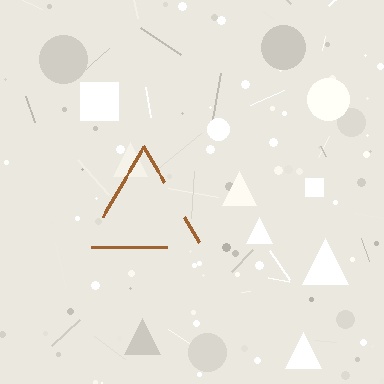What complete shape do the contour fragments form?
The contour fragments form a triangle.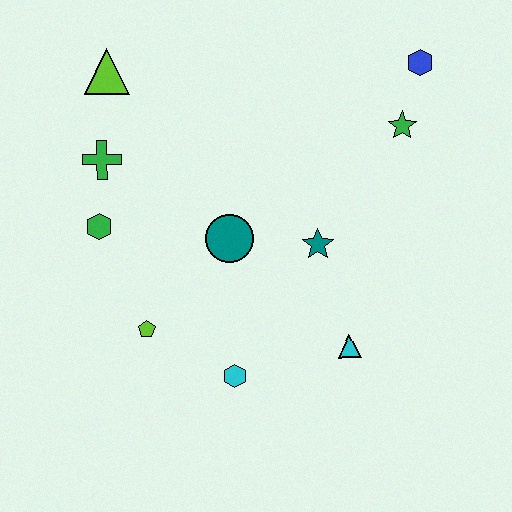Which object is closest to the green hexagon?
The green cross is closest to the green hexagon.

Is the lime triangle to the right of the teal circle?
No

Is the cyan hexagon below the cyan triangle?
Yes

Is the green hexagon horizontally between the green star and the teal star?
No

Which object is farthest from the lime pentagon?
The blue hexagon is farthest from the lime pentagon.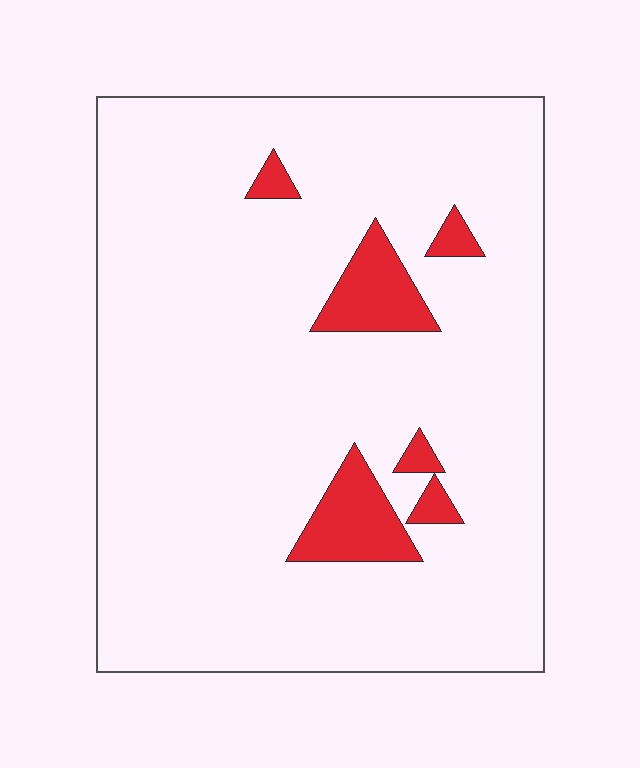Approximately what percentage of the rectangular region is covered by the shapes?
Approximately 10%.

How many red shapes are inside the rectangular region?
6.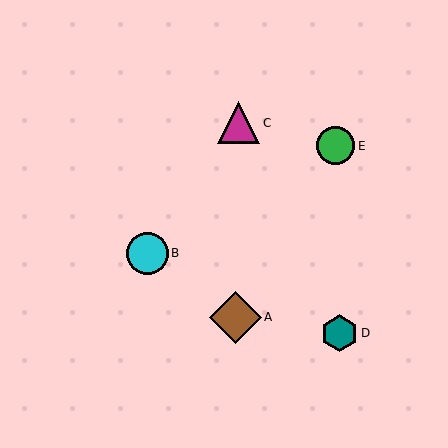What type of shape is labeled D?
Shape D is a teal hexagon.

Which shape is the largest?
The brown diamond (labeled A) is the largest.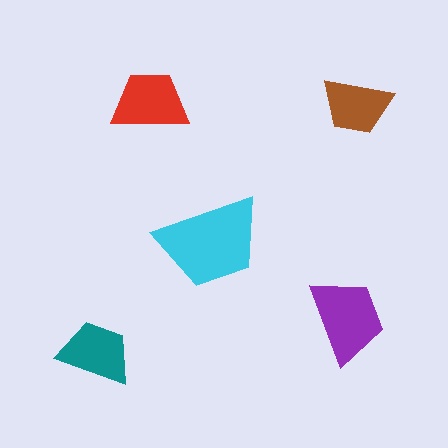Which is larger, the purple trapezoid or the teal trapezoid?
The purple one.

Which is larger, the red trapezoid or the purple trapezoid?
The purple one.